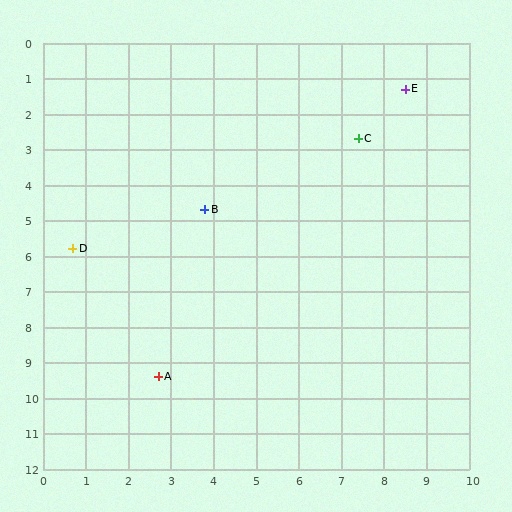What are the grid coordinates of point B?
Point B is at approximately (3.8, 4.7).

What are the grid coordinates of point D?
Point D is at approximately (0.7, 5.8).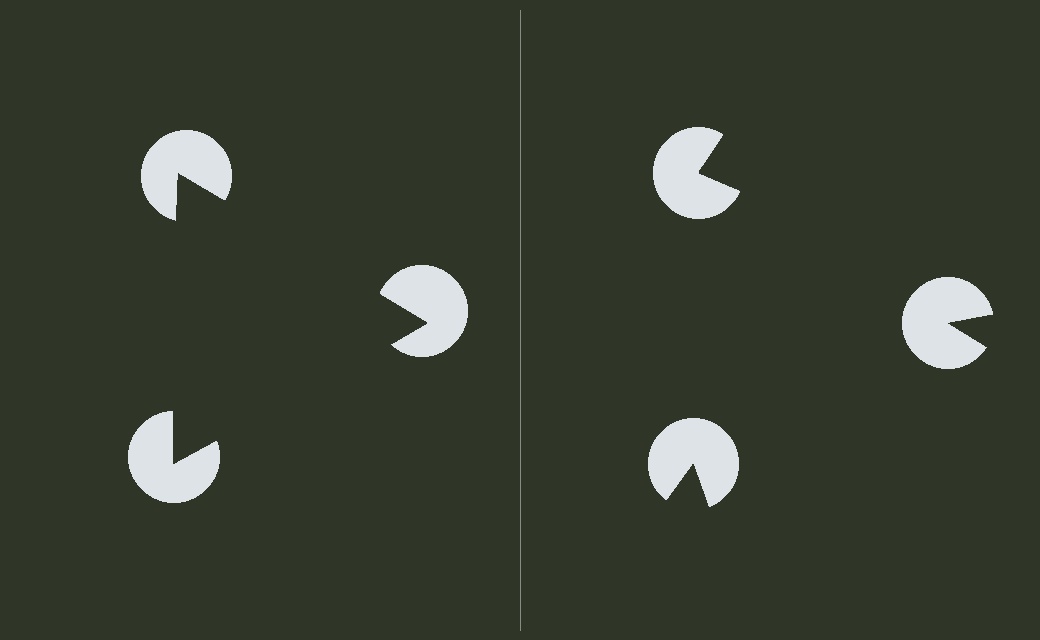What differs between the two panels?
The pac-man discs are positioned identically on both sides; only the wedge orientations differ. On the left they align to a triangle; on the right they are misaligned.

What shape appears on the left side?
An illusory triangle.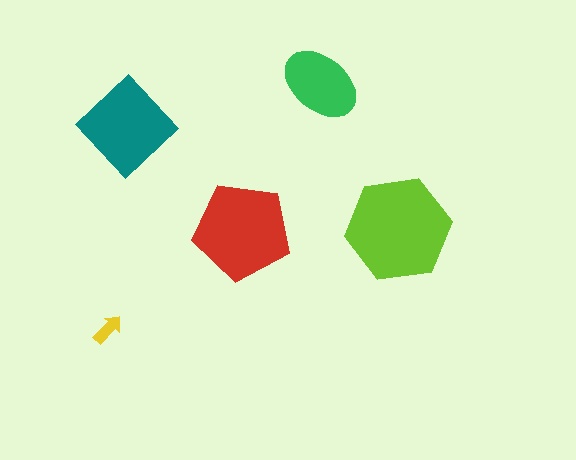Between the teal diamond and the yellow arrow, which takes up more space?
The teal diamond.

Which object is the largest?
The lime hexagon.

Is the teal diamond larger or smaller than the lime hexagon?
Smaller.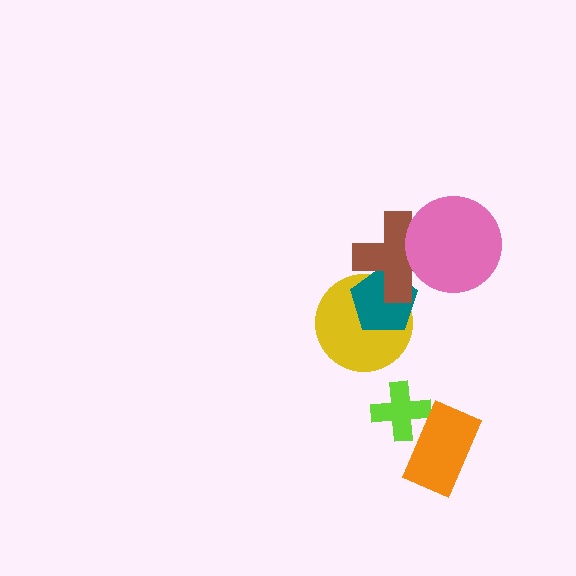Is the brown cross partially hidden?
Yes, it is partially covered by another shape.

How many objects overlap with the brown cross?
3 objects overlap with the brown cross.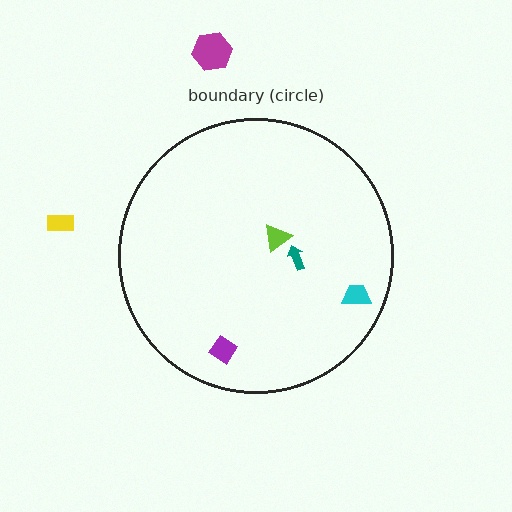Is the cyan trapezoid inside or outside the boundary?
Inside.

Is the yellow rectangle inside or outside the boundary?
Outside.